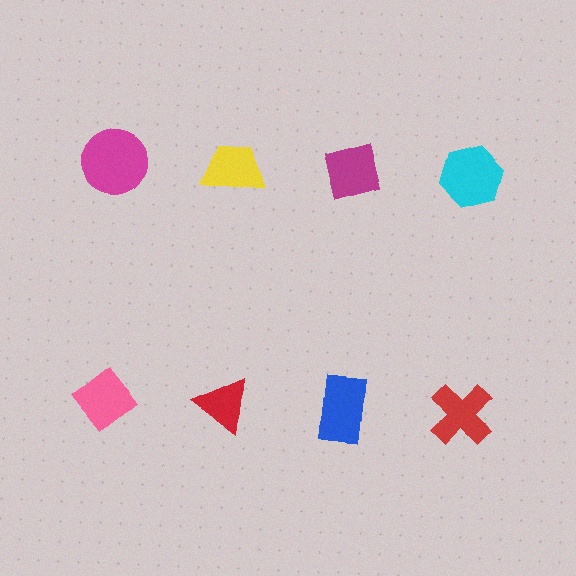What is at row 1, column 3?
A magenta square.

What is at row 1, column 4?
A cyan hexagon.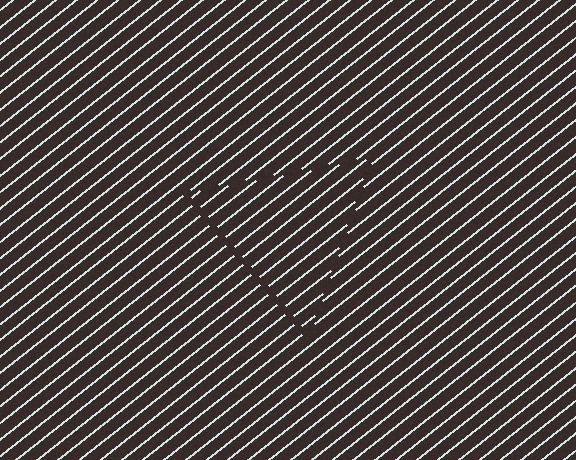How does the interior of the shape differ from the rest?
The interior of the shape contains the same grating, shifted by half a period — the contour is defined by the phase discontinuity where line-ends from the inner and outer gratings abut.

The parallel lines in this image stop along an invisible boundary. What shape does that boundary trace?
An illusory triangle. The interior of the shape contains the same grating, shifted by half a period — the contour is defined by the phase discontinuity where line-ends from the inner and outer gratings abut.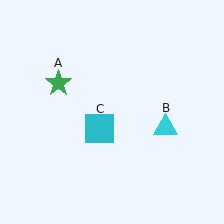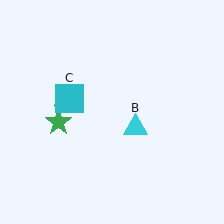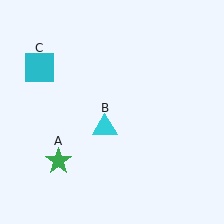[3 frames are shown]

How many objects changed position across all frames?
3 objects changed position: green star (object A), cyan triangle (object B), cyan square (object C).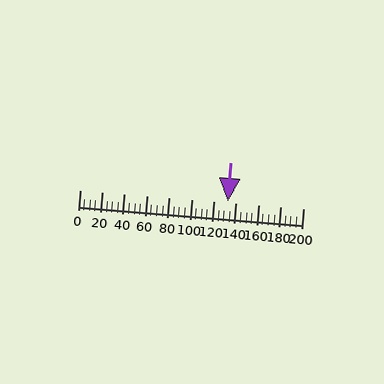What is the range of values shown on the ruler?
The ruler shows values from 0 to 200.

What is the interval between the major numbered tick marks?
The major tick marks are spaced 20 units apart.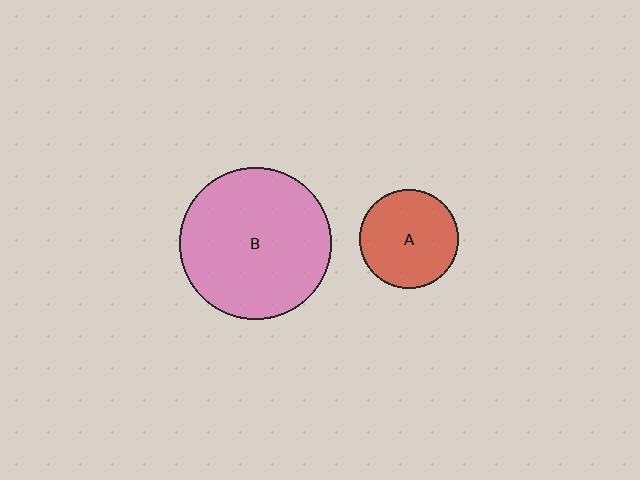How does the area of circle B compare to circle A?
Approximately 2.3 times.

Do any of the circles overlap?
No, none of the circles overlap.